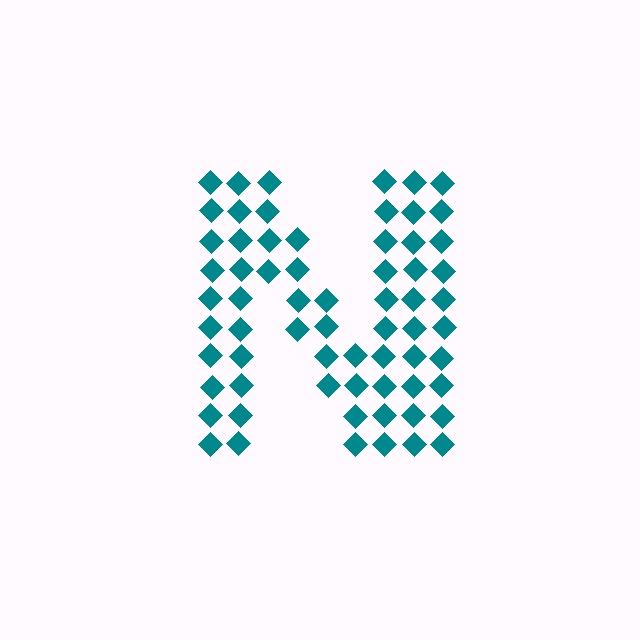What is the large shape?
The large shape is the letter N.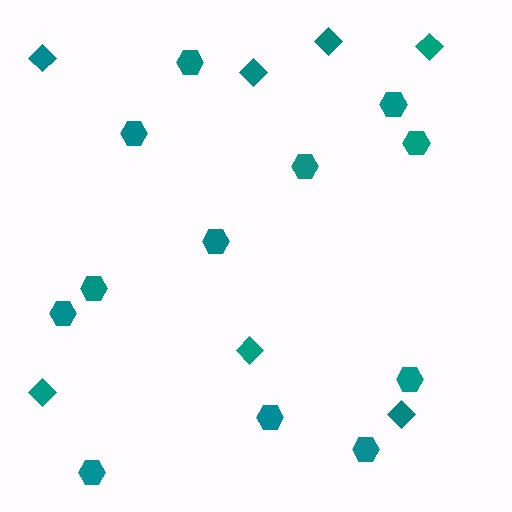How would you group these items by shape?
There are 2 groups: one group of hexagons (12) and one group of diamonds (7).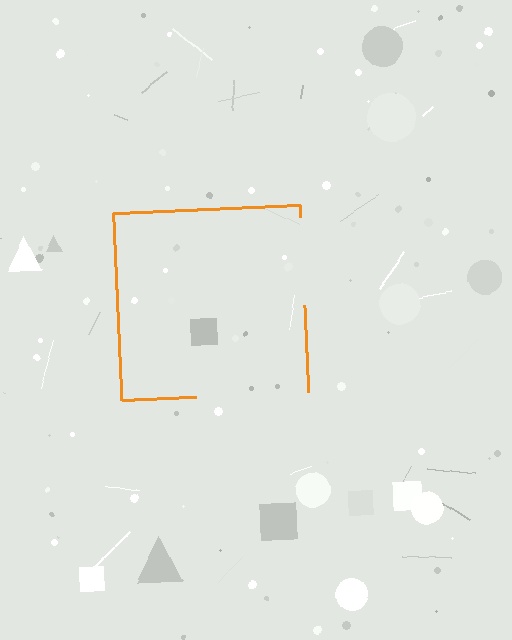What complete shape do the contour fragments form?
The contour fragments form a square.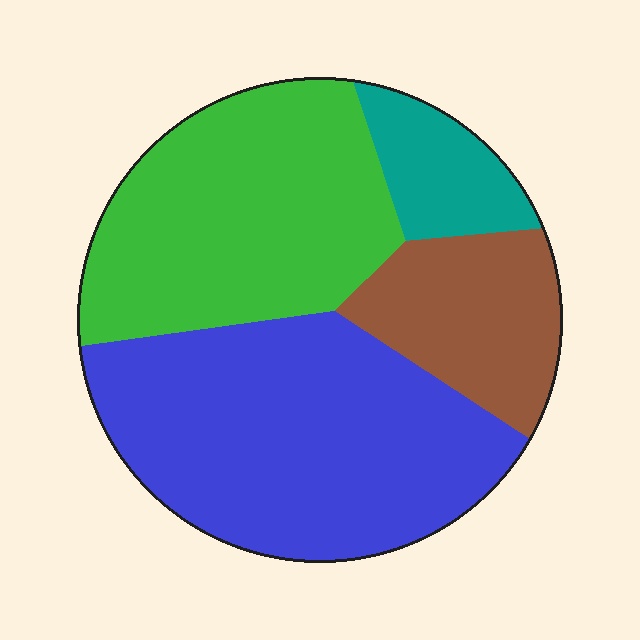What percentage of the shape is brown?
Brown takes up about one sixth (1/6) of the shape.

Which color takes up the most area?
Blue, at roughly 40%.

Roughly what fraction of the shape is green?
Green covers around 35% of the shape.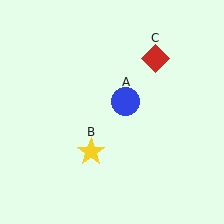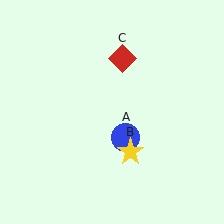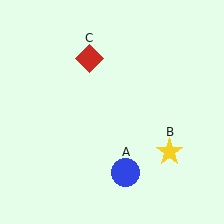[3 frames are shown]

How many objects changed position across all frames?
3 objects changed position: blue circle (object A), yellow star (object B), red diamond (object C).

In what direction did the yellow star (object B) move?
The yellow star (object B) moved right.